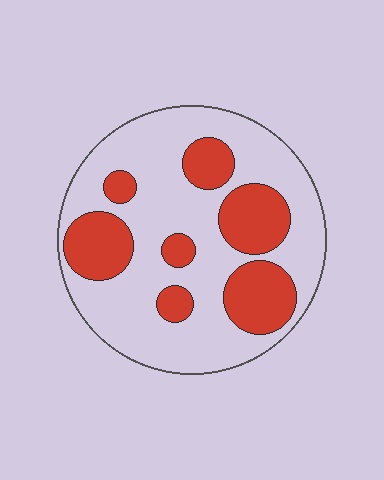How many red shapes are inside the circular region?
7.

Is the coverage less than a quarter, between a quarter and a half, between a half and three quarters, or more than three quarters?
Between a quarter and a half.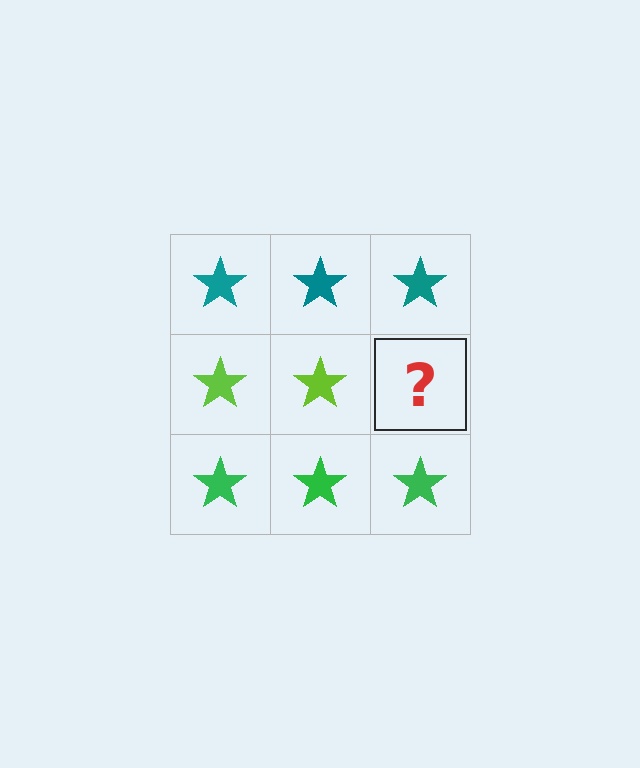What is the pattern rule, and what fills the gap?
The rule is that each row has a consistent color. The gap should be filled with a lime star.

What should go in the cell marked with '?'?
The missing cell should contain a lime star.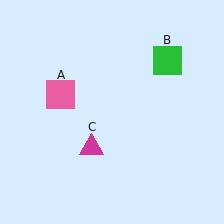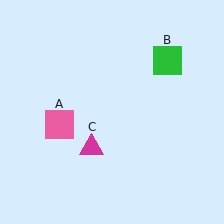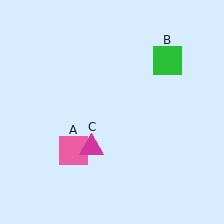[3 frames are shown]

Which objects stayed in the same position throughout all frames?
Green square (object B) and magenta triangle (object C) remained stationary.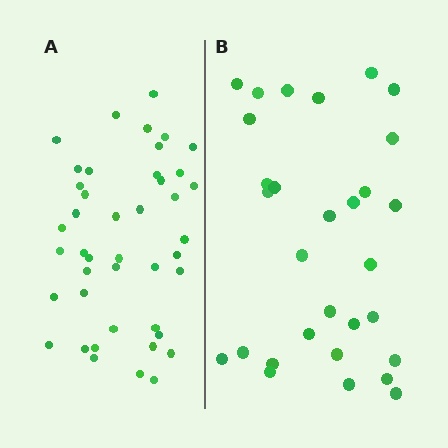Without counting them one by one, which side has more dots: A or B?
Region A (the left region) has more dots.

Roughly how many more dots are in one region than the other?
Region A has approximately 15 more dots than region B.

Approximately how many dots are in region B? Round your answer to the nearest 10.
About 30 dots.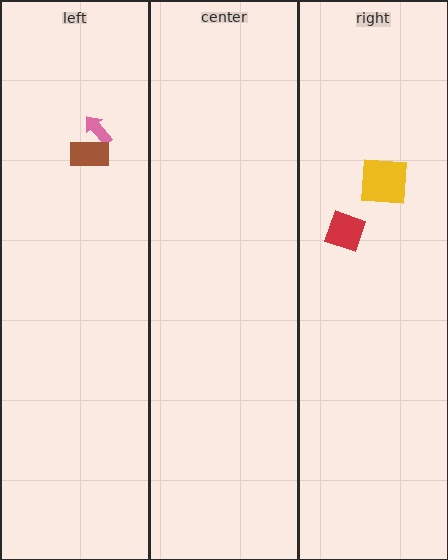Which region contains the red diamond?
The right region.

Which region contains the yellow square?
The right region.